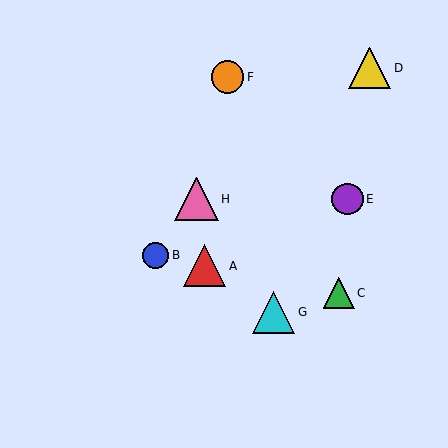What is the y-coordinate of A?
Object A is at y≈266.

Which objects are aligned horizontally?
Objects E, H are aligned horizontally.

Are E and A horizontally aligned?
No, E is at y≈199 and A is at y≈266.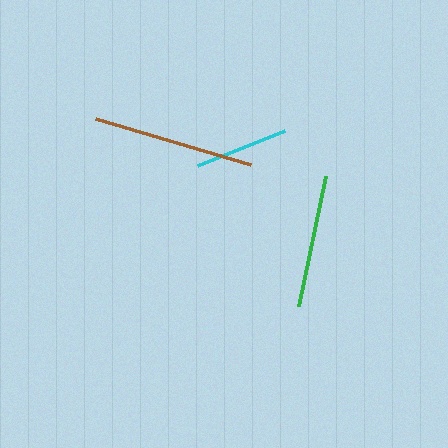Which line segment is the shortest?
The cyan line is the shortest at approximately 94 pixels.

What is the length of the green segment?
The green segment is approximately 132 pixels long.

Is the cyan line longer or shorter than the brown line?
The brown line is longer than the cyan line.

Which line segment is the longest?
The brown line is the longest at approximately 162 pixels.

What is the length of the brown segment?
The brown segment is approximately 162 pixels long.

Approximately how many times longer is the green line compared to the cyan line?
The green line is approximately 1.4 times the length of the cyan line.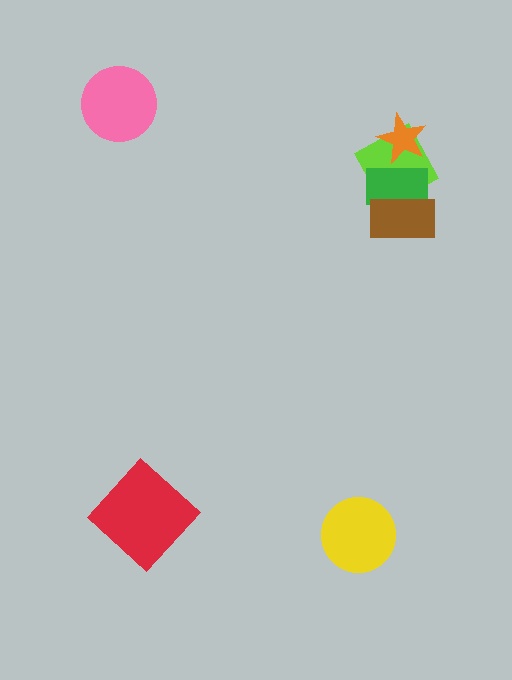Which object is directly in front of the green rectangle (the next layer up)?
The brown rectangle is directly in front of the green rectangle.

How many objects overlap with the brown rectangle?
2 objects overlap with the brown rectangle.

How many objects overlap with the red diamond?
0 objects overlap with the red diamond.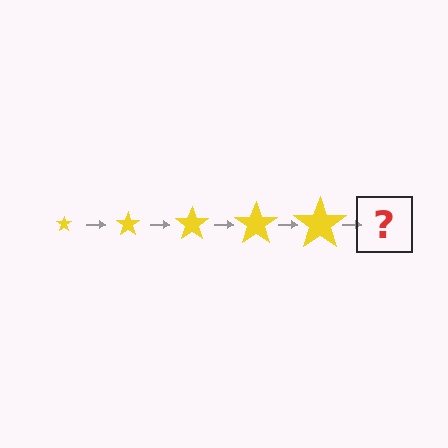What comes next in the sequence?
The next element should be a yellow star, larger than the previous one.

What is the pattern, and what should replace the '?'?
The pattern is that the star gets progressively larger each step. The '?' should be a yellow star, larger than the previous one.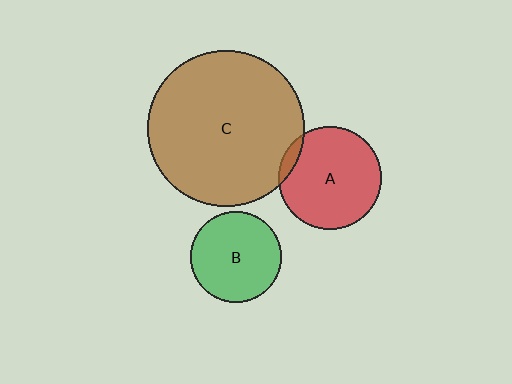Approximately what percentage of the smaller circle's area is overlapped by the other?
Approximately 5%.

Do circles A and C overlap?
Yes.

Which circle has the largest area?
Circle C (brown).